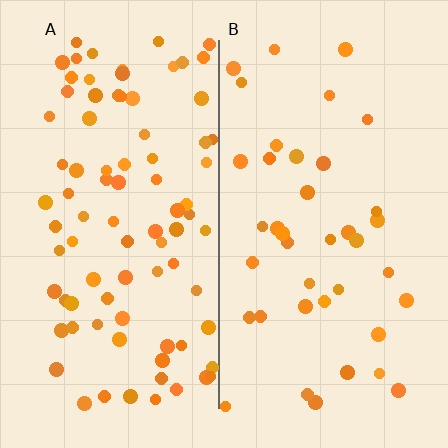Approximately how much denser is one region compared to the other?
Approximately 2.2× — region A over region B.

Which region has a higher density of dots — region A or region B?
A (the left).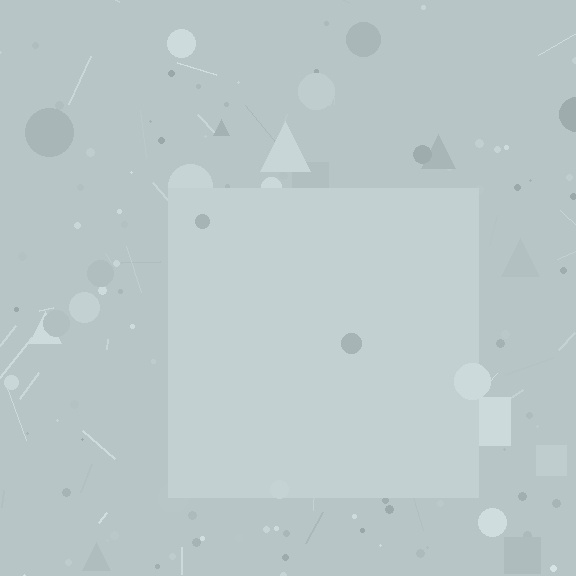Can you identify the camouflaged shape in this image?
The camouflaged shape is a square.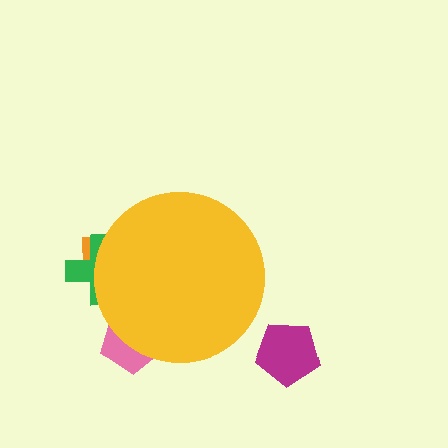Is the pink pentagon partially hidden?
Yes, the pink pentagon is partially hidden behind the yellow circle.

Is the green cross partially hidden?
Yes, the green cross is partially hidden behind the yellow circle.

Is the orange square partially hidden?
Yes, the orange square is partially hidden behind the yellow circle.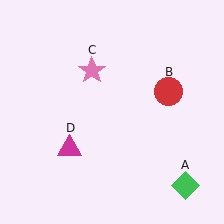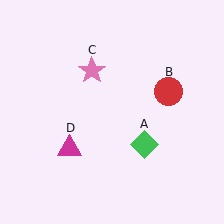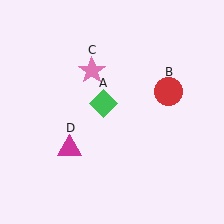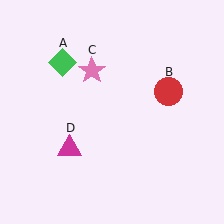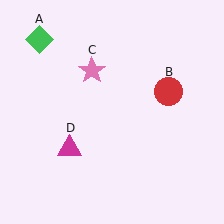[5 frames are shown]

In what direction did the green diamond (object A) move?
The green diamond (object A) moved up and to the left.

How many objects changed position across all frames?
1 object changed position: green diamond (object A).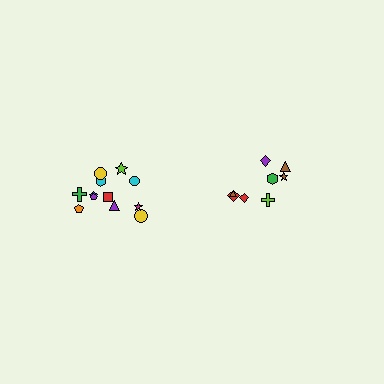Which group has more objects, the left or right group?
The left group.